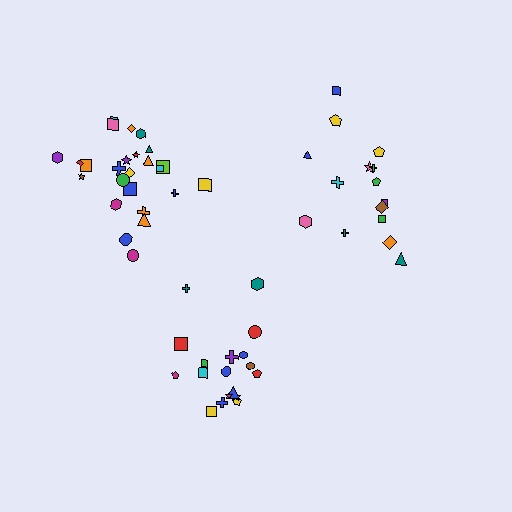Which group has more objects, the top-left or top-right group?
The top-left group.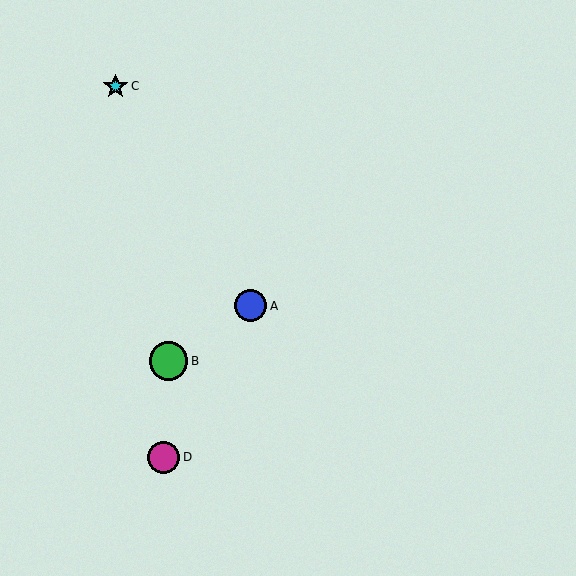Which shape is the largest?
The green circle (labeled B) is the largest.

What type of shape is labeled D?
Shape D is a magenta circle.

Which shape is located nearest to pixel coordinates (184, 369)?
The green circle (labeled B) at (169, 361) is nearest to that location.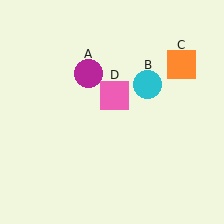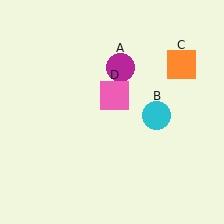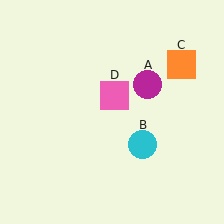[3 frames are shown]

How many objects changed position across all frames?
2 objects changed position: magenta circle (object A), cyan circle (object B).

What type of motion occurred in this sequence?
The magenta circle (object A), cyan circle (object B) rotated clockwise around the center of the scene.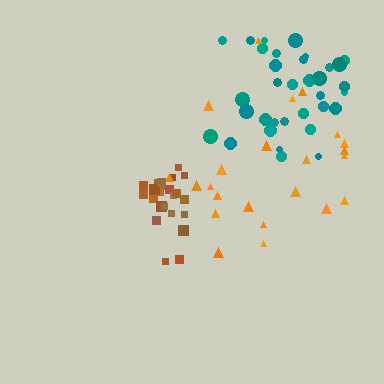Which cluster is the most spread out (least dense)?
Orange.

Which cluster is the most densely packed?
Brown.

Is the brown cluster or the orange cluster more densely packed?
Brown.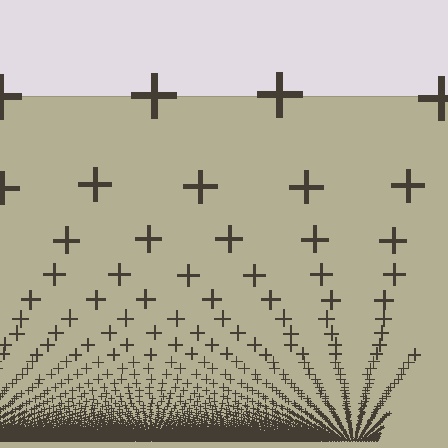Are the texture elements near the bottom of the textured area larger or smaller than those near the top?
Smaller. The gradient is inverted — elements near the bottom are smaller and denser.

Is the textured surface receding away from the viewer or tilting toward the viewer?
The surface appears to tilt toward the viewer. Texture elements get larger and sparser toward the top.